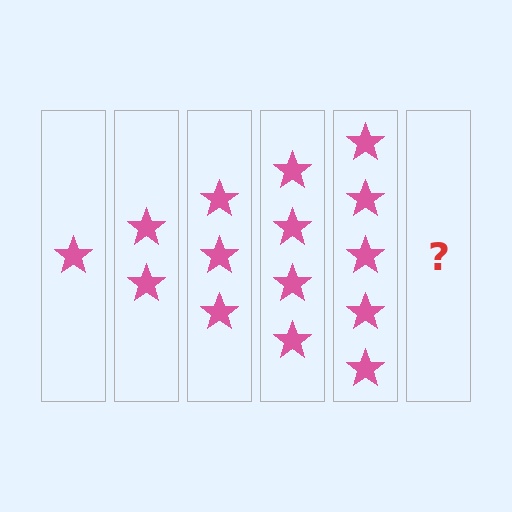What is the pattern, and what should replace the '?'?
The pattern is that each step adds one more star. The '?' should be 6 stars.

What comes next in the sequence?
The next element should be 6 stars.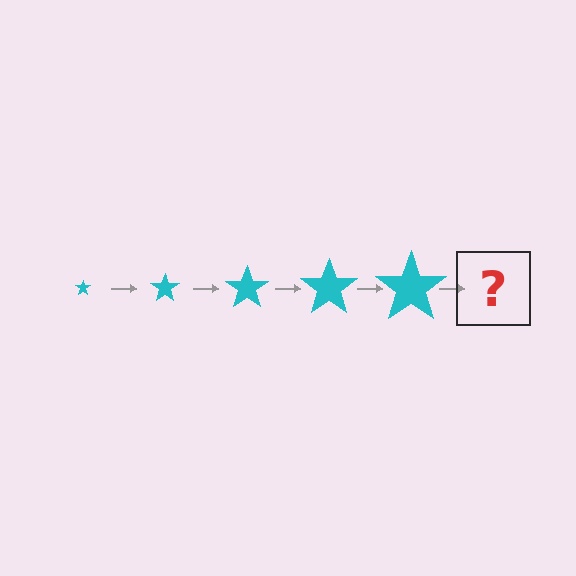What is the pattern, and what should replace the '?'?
The pattern is that the star gets progressively larger each step. The '?' should be a cyan star, larger than the previous one.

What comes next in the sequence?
The next element should be a cyan star, larger than the previous one.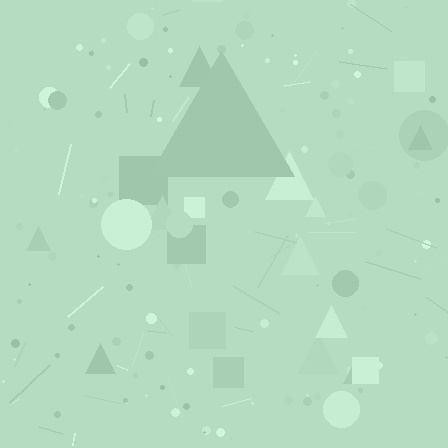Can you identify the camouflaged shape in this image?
The camouflaged shape is a triangle.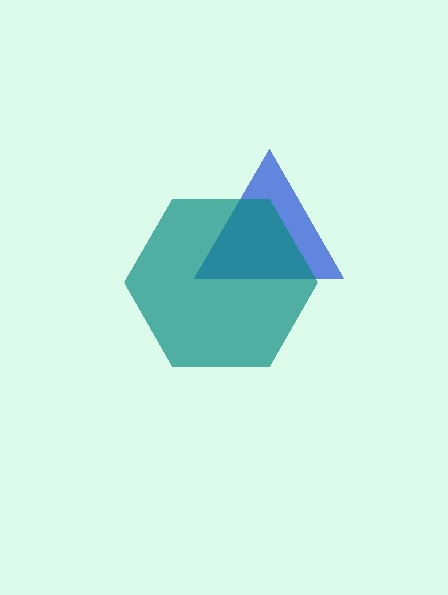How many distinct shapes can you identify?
There are 2 distinct shapes: a blue triangle, a teal hexagon.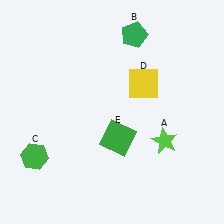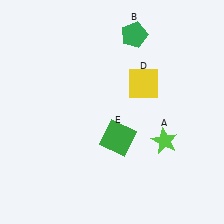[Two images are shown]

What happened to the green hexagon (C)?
The green hexagon (C) was removed in Image 2. It was in the bottom-left area of Image 1.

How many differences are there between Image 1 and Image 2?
There is 1 difference between the two images.